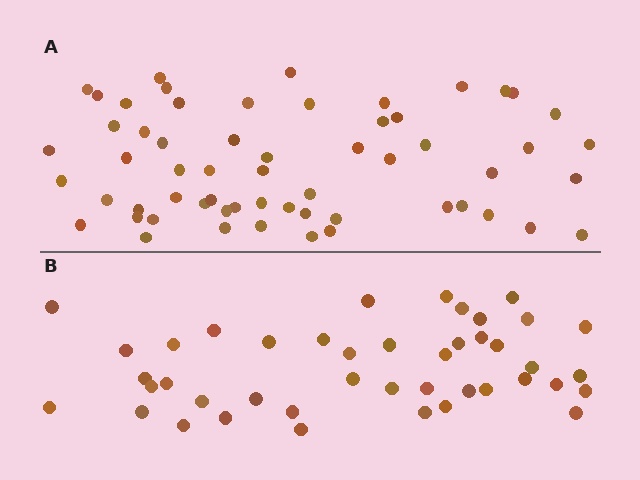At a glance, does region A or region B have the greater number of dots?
Region A (the top region) has more dots.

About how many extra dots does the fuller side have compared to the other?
Region A has approximately 15 more dots than region B.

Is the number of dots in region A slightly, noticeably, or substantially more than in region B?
Region A has noticeably more, but not dramatically so. The ratio is roughly 1.4 to 1.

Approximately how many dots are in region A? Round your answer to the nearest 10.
About 60 dots. (The exact count is 59, which rounds to 60.)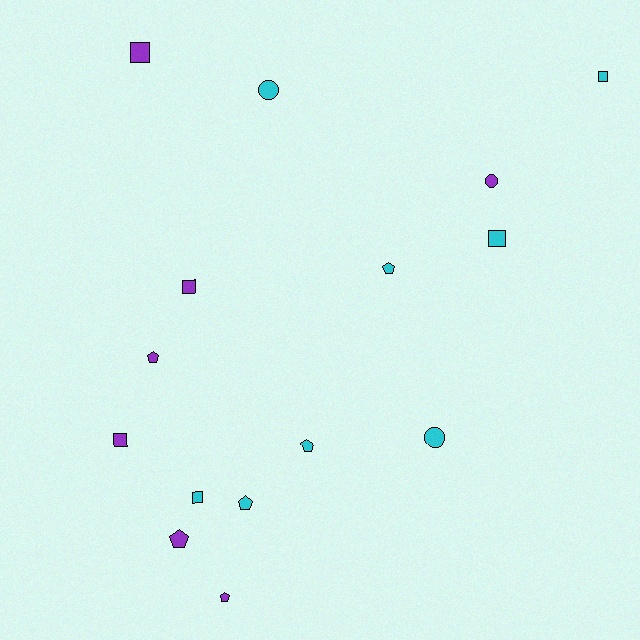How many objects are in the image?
There are 15 objects.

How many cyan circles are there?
There are 2 cyan circles.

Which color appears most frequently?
Cyan, with 8 objects.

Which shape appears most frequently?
Pentagon, with 6 objects.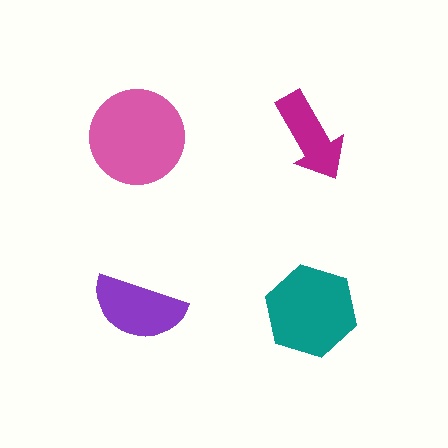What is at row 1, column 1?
A pink circle.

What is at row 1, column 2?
A magenta arrow.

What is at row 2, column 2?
A teal hexagon.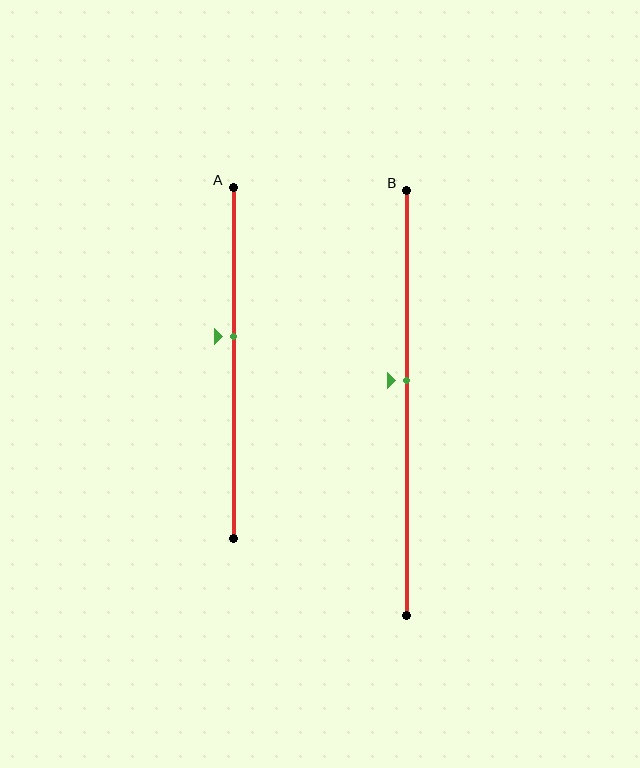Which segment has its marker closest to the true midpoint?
Segment B has its marker closest to the true midpoint.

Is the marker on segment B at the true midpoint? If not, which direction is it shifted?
No, the marker on segment B is shifted upward by about 5% of the segment length.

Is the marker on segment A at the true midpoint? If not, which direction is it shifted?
No, the marker on segment A is shifted upward by about 8% of the segment length.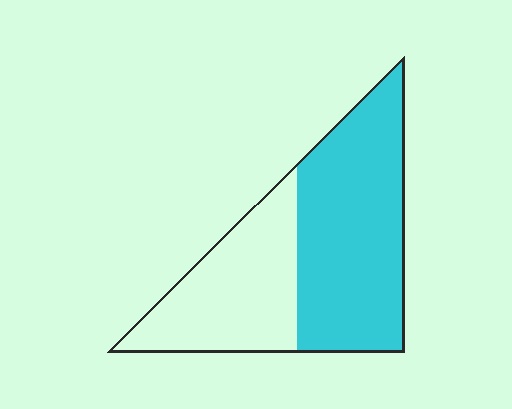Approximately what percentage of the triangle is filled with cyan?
Approximately 60%.